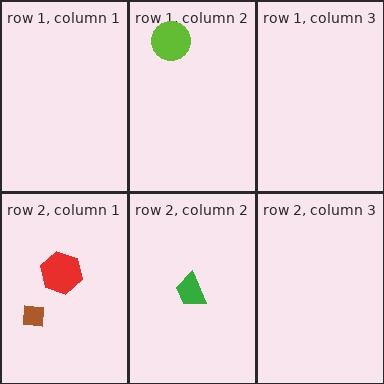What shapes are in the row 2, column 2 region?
The green trapezoid.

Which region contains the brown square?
The row 2, column 1 region.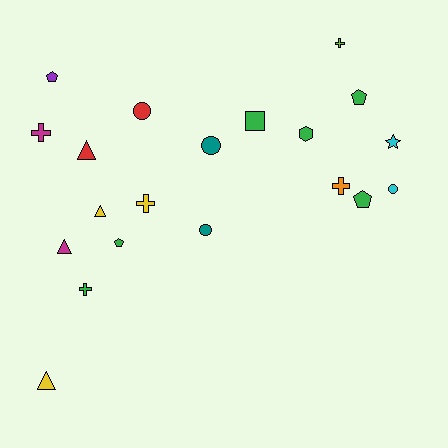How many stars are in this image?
There is 1 star.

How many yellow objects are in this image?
There are 3 yellow objects.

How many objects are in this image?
There are 20 objects.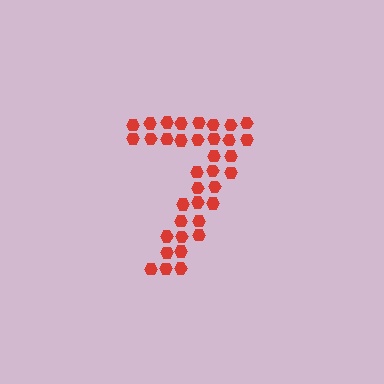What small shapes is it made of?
It is made of small hexagons.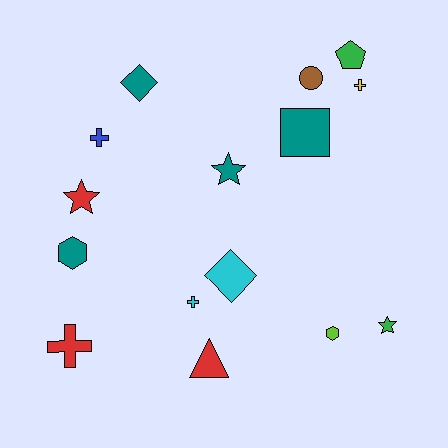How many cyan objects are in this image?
There are 2 cyan objects.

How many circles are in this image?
There is 1 circle.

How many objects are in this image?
There are 15 objects.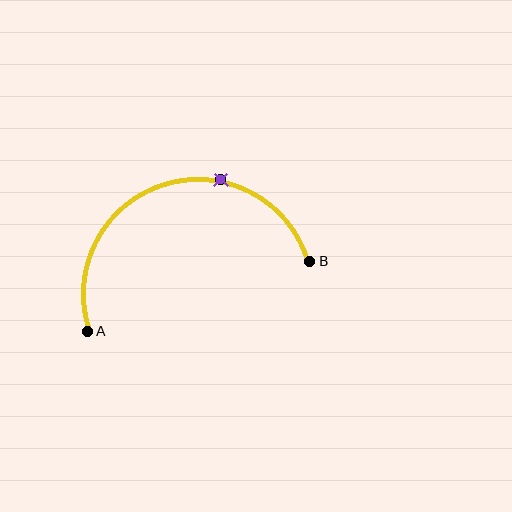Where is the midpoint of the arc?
The arc midpoint is the point on the curve farthest from the straight line joining A and B. It sits above that line.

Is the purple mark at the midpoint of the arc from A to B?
No. The purple mark lies on the arc but is closer to endpoint B. The arc midpoint would be at the point on the curve equidistant along the arc from both A and B.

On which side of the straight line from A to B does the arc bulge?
The arc bulges above the straight line connecting A and B.